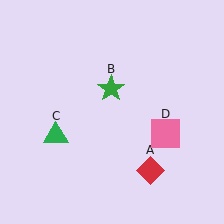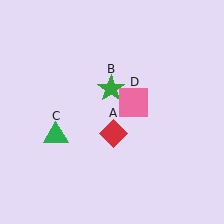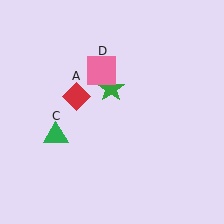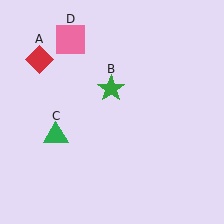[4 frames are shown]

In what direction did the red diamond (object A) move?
The red diamond (object A) moved up and to the left.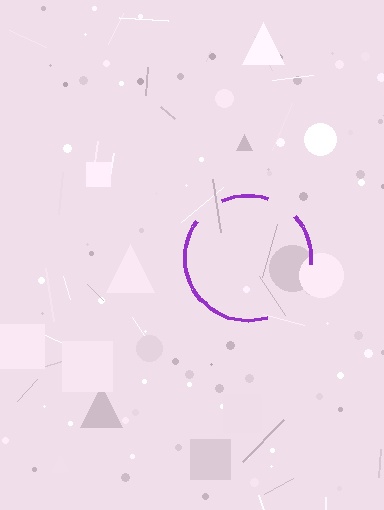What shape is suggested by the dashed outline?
The dashed outline suggests a circle.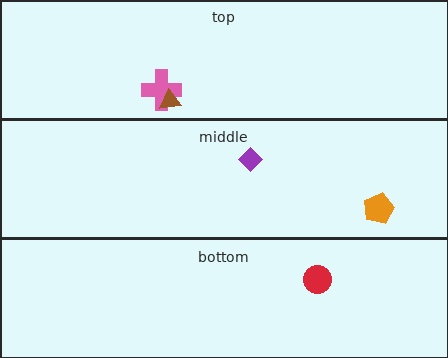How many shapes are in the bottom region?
1.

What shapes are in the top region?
The pink cross, the brown triangle.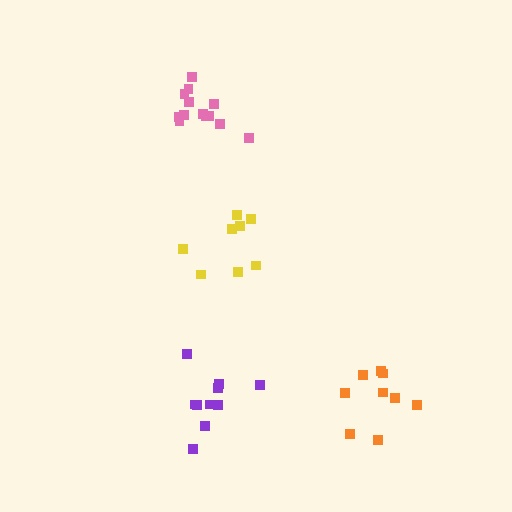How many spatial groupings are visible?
There are 4 spatial groupings.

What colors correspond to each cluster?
The clusters are colored: yellow, purple, orange, pink.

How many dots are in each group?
Group 1: 8 dots, Group 2: 10 dots, Group 3: 9 dots, Group 4: 13 dots (40 total).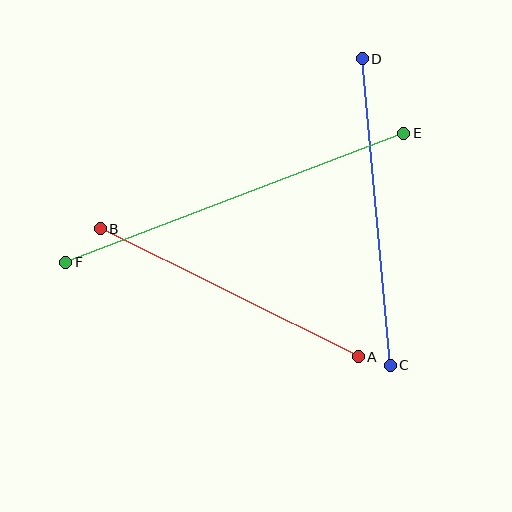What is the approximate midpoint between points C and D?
The midpoint is at approximately (376, 212) pixels.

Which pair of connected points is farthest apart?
Points E and F are farthest apart.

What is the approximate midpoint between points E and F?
The midpoint is at approximately (234, 198) pixels.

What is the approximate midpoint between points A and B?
The midpoint is at approximately (229, 293) pixels.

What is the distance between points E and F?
The distance is approximately 362 pixels.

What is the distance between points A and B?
The distance is approximately 288 pixels.